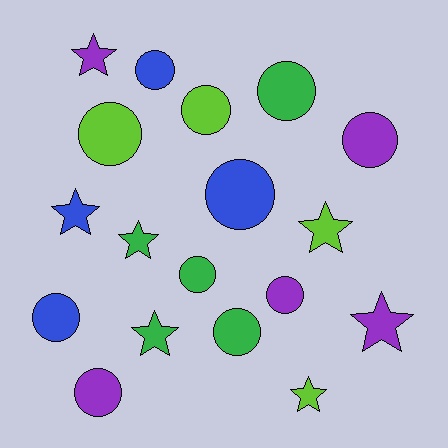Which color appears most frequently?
Green, with 5 objects.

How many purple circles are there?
There are 3 purple circles.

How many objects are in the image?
There are 18 objects.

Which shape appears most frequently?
Circle, with 11 objects.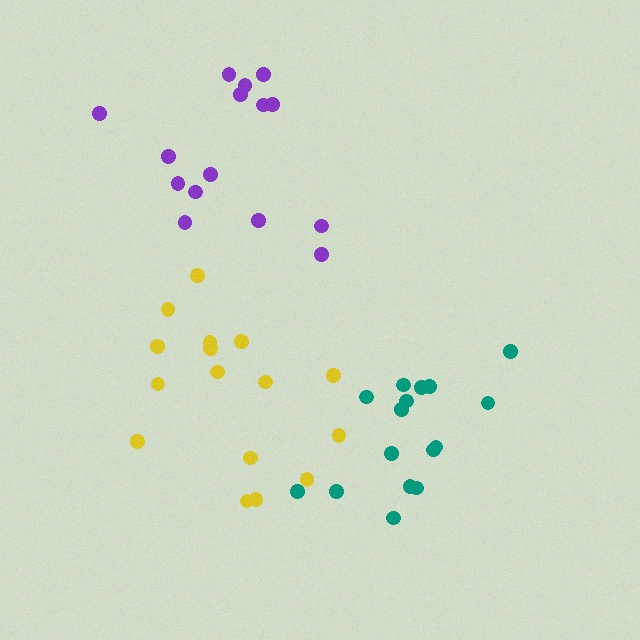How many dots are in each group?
Group 1: 16 dots, Group 2: 15 dots, Group 3: 16 dots (47 total).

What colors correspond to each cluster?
The clusters are colored: teal, purple, yellow.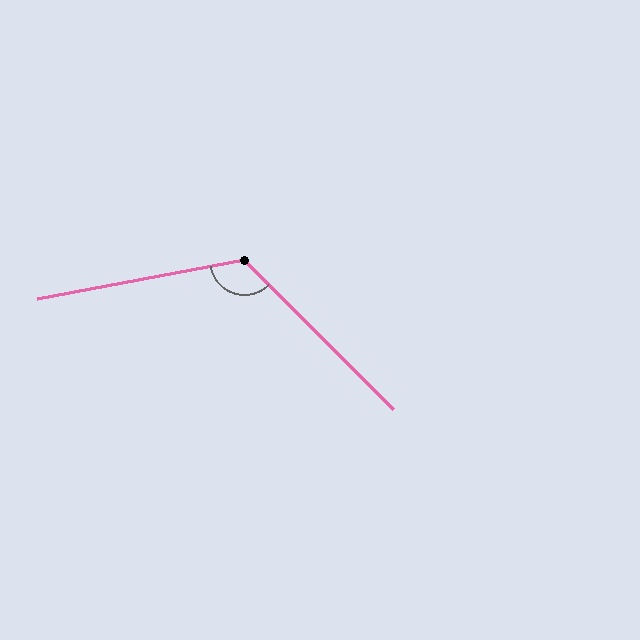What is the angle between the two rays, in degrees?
Approximately 124 degrees.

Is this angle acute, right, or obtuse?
It is obtuse.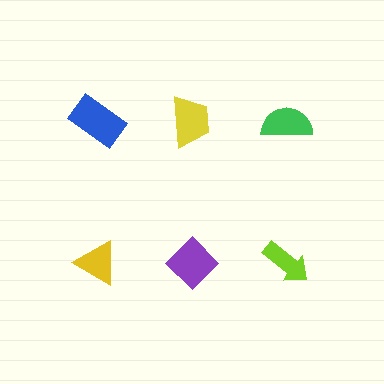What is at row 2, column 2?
A purple diamond.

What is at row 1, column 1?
A blue rectangle.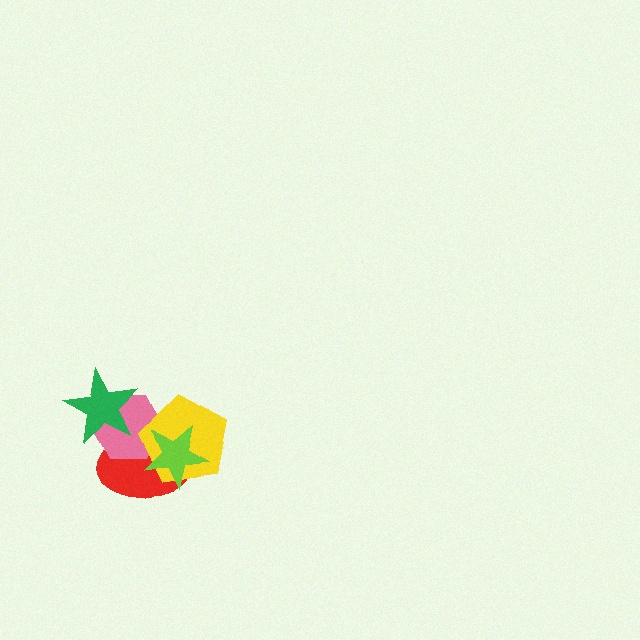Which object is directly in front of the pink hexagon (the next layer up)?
The green star is directly in front of the pink hexagon.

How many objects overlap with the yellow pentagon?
3 objects overlap with the yellow pentagon.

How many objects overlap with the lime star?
3 objects overlap with the lime star.